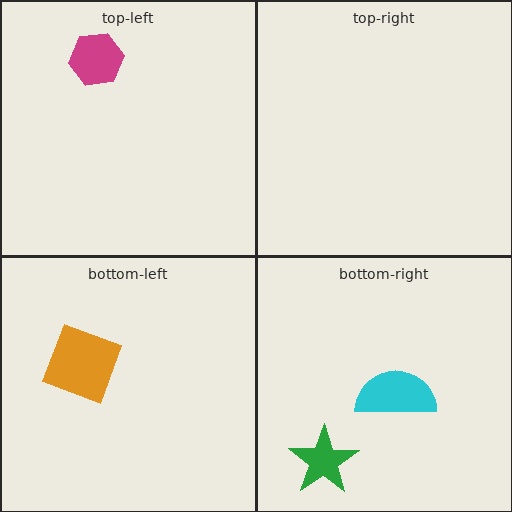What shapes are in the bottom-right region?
The cyan semicircle, the green star.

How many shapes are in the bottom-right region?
2.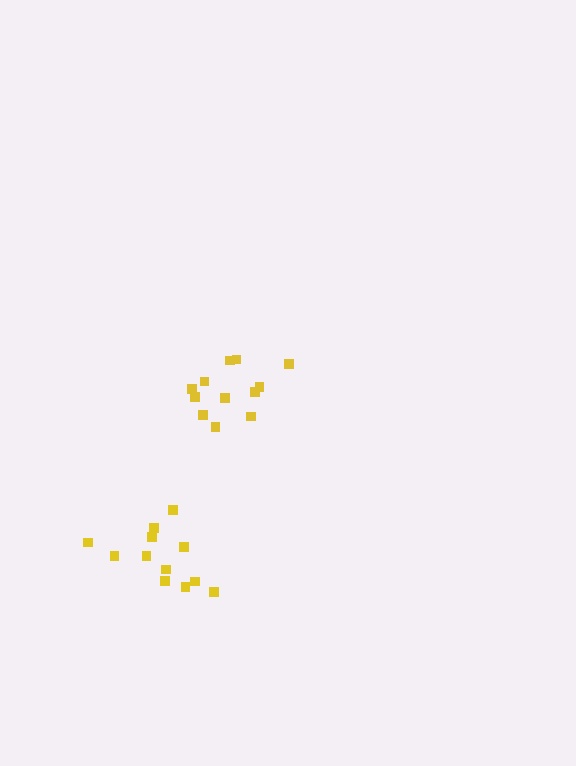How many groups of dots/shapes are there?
There are 2 groups.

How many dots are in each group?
Group 1: 12 dots, Group 2: 12 dots (24 total).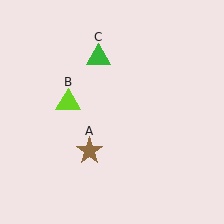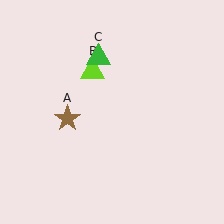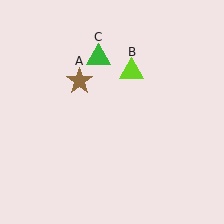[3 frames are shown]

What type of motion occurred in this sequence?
The brown star (object A), lime triangle (object B) rotated clockwise around the center of the scene.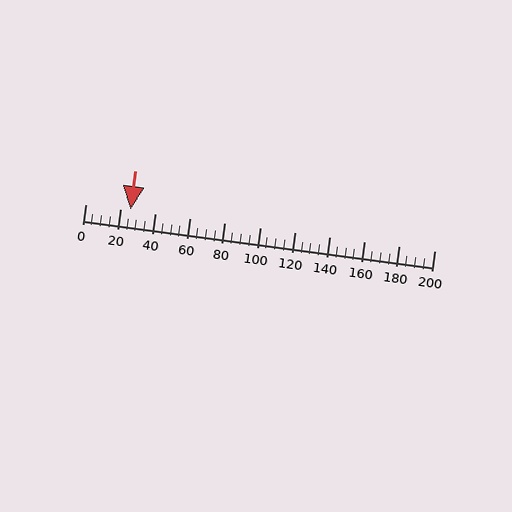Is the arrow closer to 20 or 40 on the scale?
The arrow is closer to 20.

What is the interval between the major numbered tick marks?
The major tick marks are spaced 20 units apart.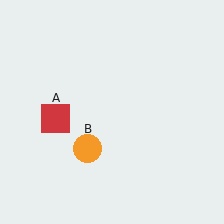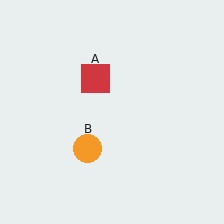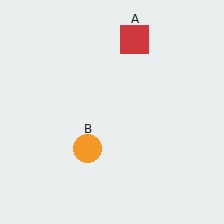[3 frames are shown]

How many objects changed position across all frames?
1 object changed position: red square (object A).